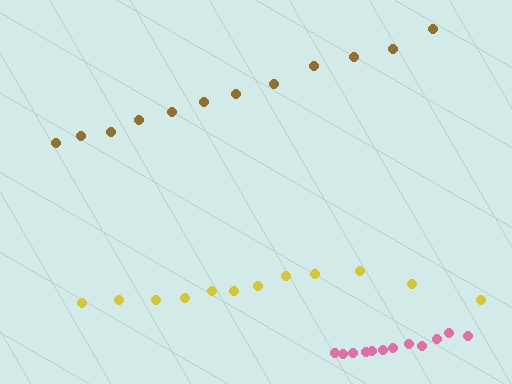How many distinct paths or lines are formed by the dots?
There are 3 distinct paths.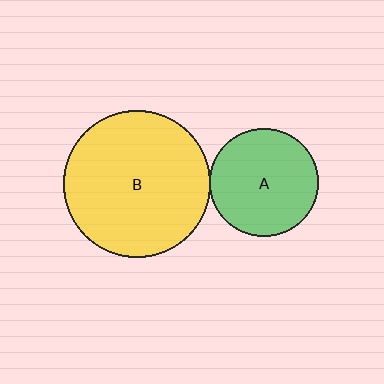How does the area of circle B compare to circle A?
Approximately 1.8 times.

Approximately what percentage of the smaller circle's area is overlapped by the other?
Approximately 5%.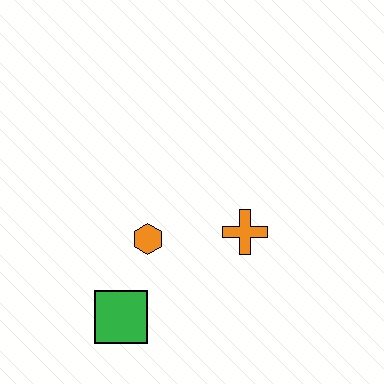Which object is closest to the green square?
The orange hexagon is closest to the green square.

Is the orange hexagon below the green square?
No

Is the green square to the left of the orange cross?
Yes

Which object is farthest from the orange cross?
The green square is farthest from the orange cross.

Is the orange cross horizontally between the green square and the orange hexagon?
No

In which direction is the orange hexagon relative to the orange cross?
The orange hexagon is to the left of the orange cross.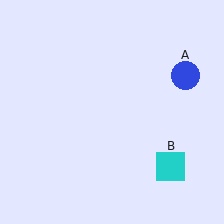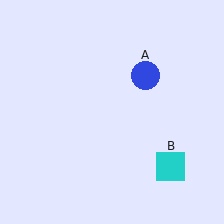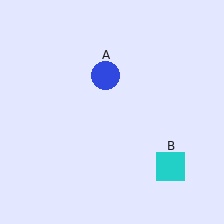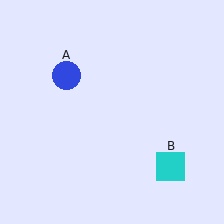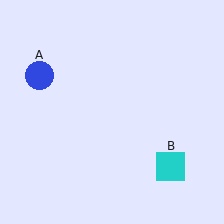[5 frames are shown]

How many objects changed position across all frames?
1 object changed position: blue circle (object A).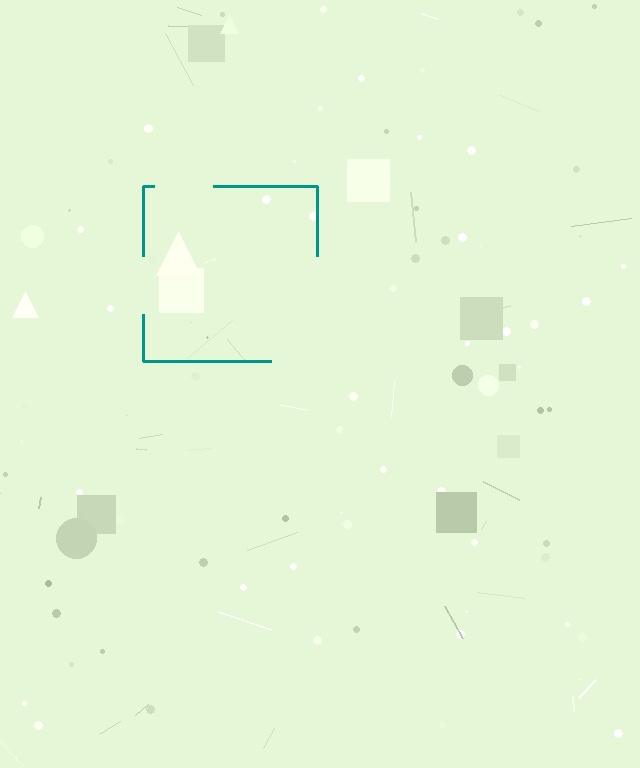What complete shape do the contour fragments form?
The contour fragments form a square.